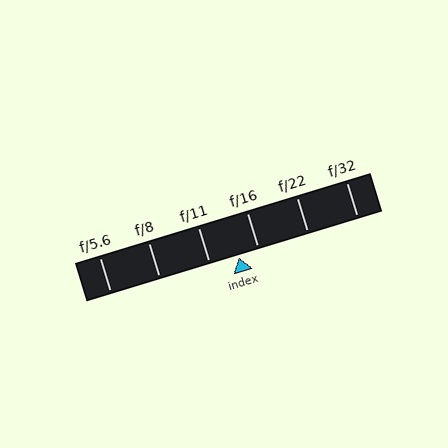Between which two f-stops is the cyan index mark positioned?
The index mark is between f/11 and f/16.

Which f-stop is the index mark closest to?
The index mark is closest to f/16.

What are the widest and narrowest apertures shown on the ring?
The widest aperture shown is f/5.6 and the narrowest is f/32.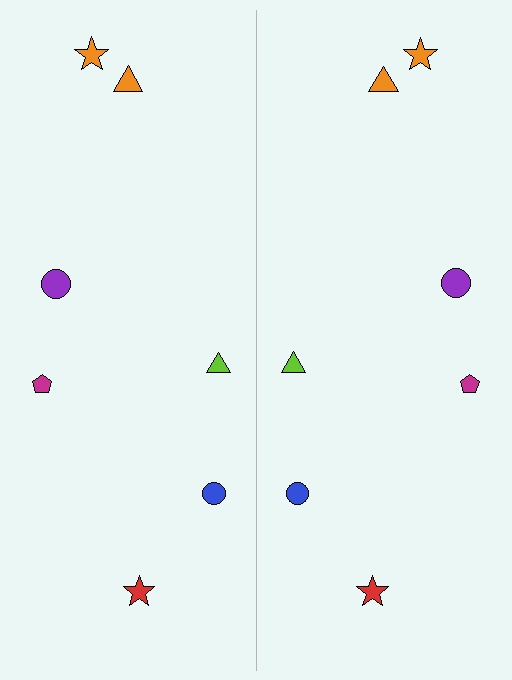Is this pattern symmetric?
Yes, this pattern has bilateral (reflection) symmetry.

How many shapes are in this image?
There are 14 shapes in this image.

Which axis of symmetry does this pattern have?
The pattern has a vertical axis of symmetry running through the center of the image.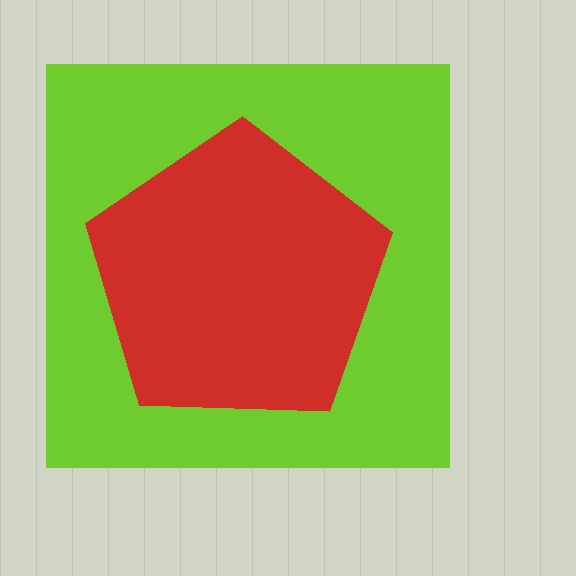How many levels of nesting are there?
2.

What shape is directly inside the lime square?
The red pentagon.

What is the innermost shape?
The red pentagon.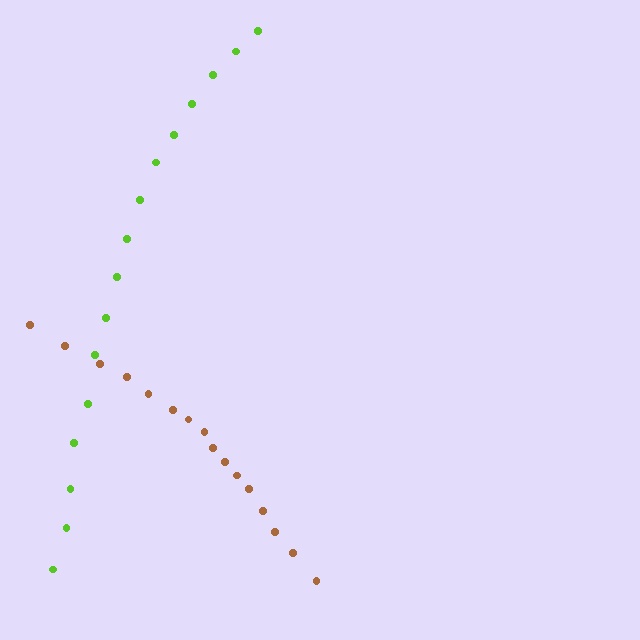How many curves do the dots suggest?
There are 2 distinct paths.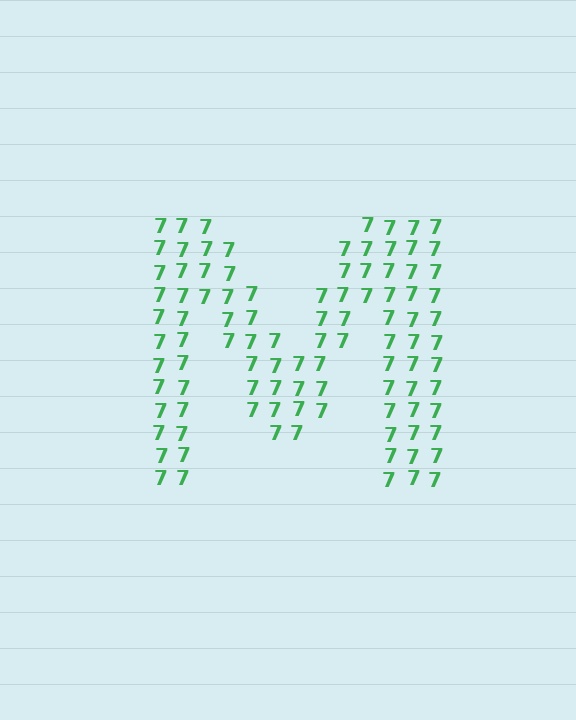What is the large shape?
The large shape is the letter M.